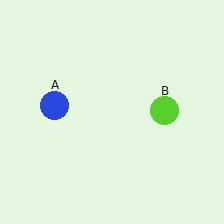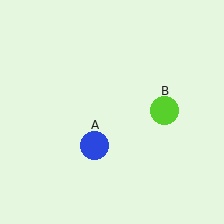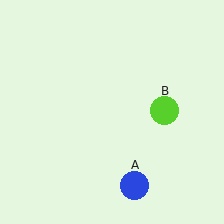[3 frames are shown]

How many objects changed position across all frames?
1 object changed position: blue circle (object A).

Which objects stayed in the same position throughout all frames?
Lime circle (object B) remained stationary.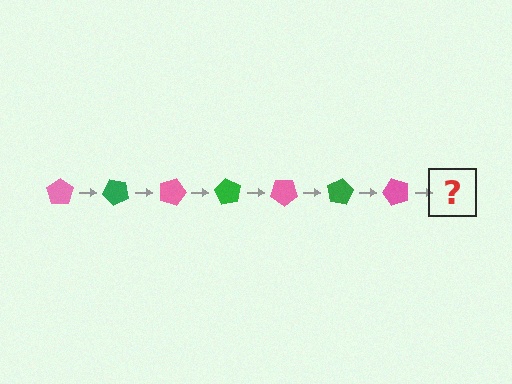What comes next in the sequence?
The next element should be a green pentagon, rotated 315 degrees from the start.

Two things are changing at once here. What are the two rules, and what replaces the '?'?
The two rules are that it rotates 45 degrees each step and the color cycles through pink and green. The '?' should be a green pentagon, rotated 315 degrees from the start.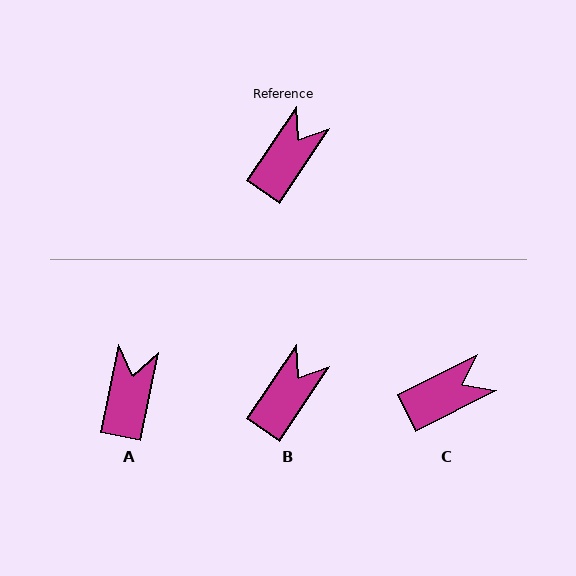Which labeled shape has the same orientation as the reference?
B.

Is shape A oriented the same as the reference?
No, it is off by about 22 degrees.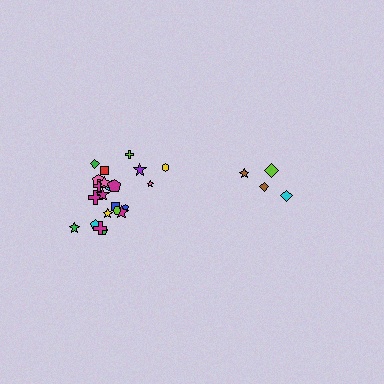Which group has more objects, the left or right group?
The left group.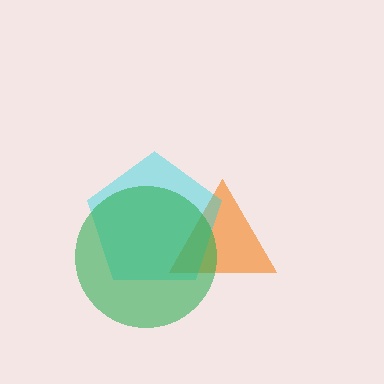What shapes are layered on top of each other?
The layered shapes are: an orange triangle, a cyan pentagon, a green circle.